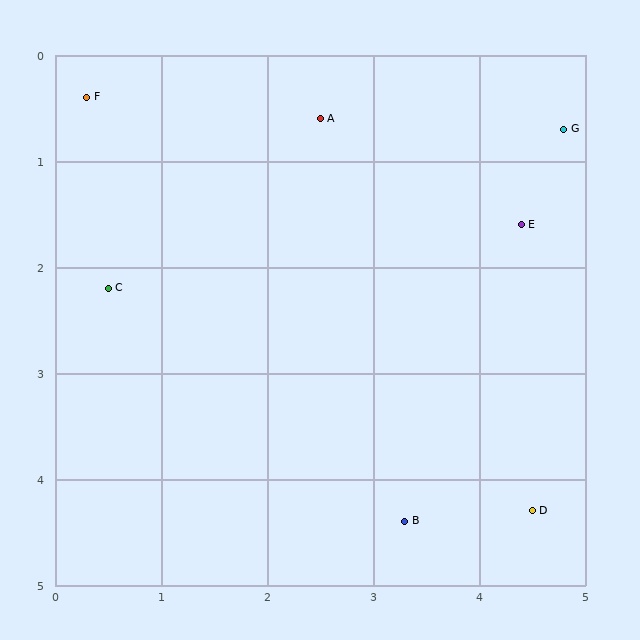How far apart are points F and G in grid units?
Points F and G are about 4.5 grid units apart.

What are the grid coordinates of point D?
Point D is at approximately (4.5, 4.3).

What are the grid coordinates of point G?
Point G is at approximately (4.8, 0.7).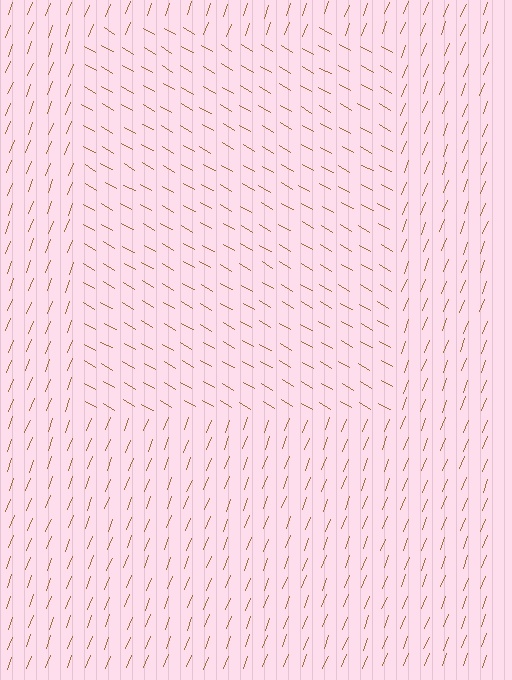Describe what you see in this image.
The image is filled with small brown line segments. A rectangle region in the image has lines oriented differently from the surrounding lines, creating a visible texture boundary.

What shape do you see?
I see a rectangle.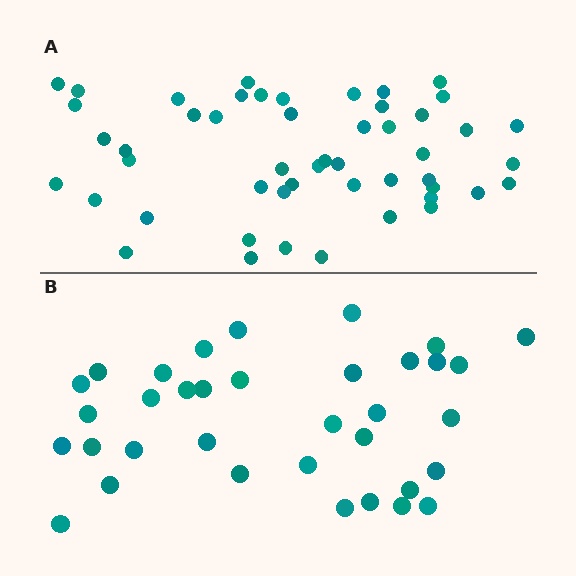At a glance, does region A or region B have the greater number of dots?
Region A (the top region) has more dots.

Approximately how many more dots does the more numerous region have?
Region A has approximately 15 more dots than region B.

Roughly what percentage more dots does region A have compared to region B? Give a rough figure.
About 45% more.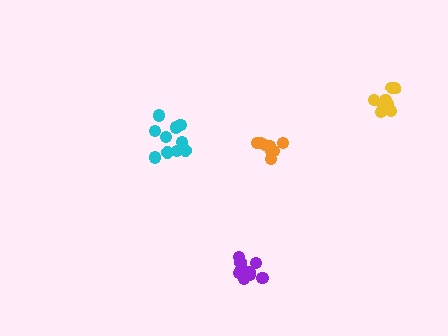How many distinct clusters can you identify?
There are 4 distinct clusters.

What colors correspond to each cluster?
The clusters are colored: orange, purple, yellow, cyan.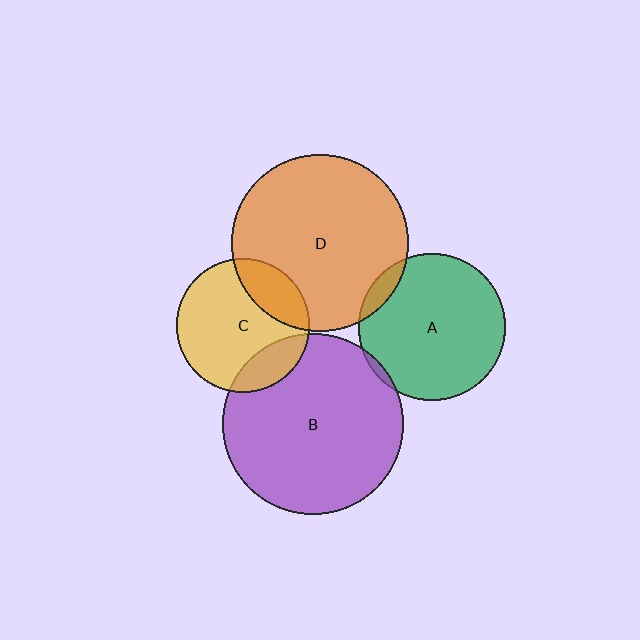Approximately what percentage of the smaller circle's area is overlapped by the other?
Approximately 5%.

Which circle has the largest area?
Circle B (purple).